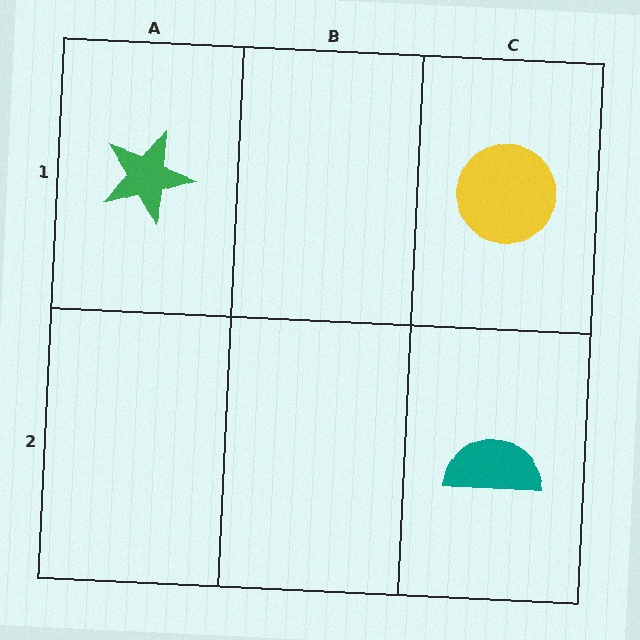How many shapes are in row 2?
1 shape.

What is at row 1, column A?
A green star.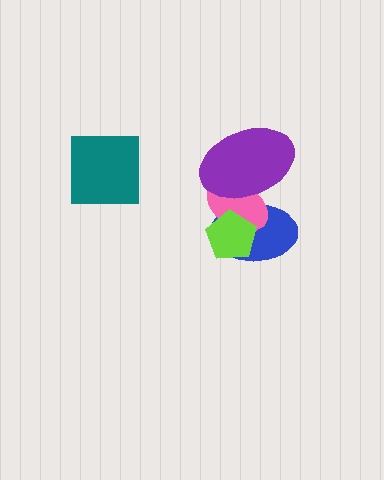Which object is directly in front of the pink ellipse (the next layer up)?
The purple ellipse is directly in front of the pink ellipse.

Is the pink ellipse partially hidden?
Yes, it is partially covered by another shape.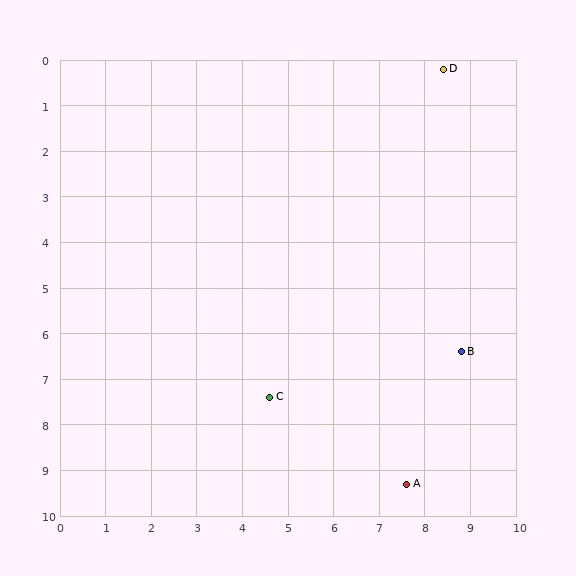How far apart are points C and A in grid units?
Points C and A are about 3.6 grid units apart.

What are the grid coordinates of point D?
Point D is at approximately (8.4, 0.2).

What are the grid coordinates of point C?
Point C is at approximately (4.6, 7.4).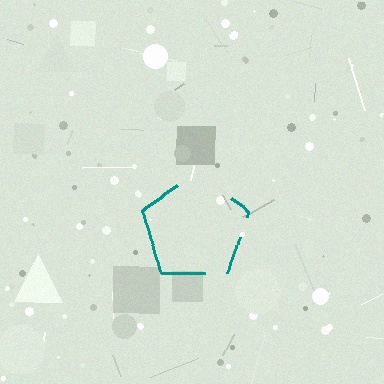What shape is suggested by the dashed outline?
The dashed outline suggests a pentagon.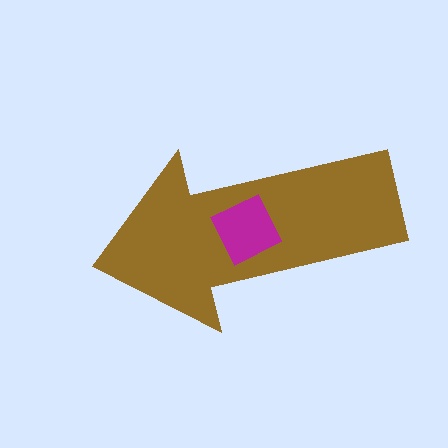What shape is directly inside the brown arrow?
The magenta diamond.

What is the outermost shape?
The brown arrow.